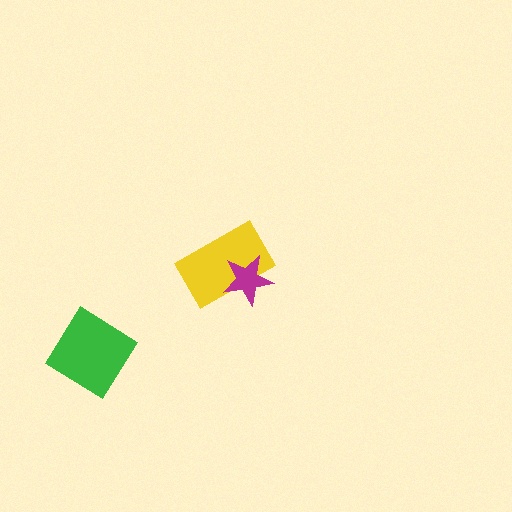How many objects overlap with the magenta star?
1 object overlaps with the magenta star.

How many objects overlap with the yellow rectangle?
1 object overlaps with the yellow rectangle.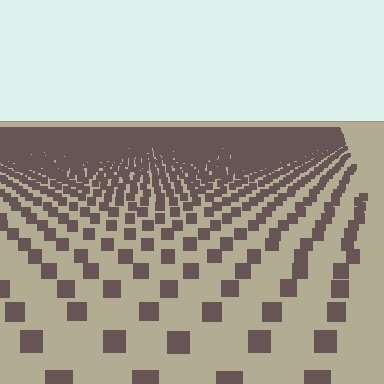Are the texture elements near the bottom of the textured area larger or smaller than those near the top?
Larger. Near the bottom, elements are closer to the viewer and appear at a bigger on-screen size.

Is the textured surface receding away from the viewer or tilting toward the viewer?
The surface is receding away from the viewer. Texture elements get smaller and denser toward the top.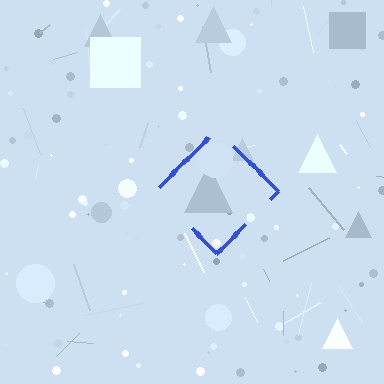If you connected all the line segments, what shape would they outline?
They would outline a diamond.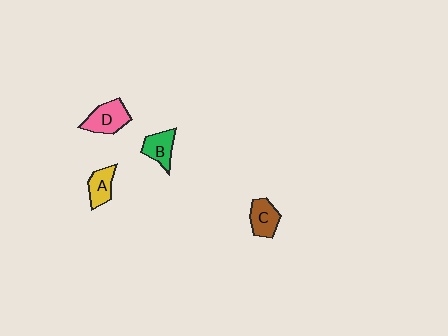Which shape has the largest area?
Shape D (pink).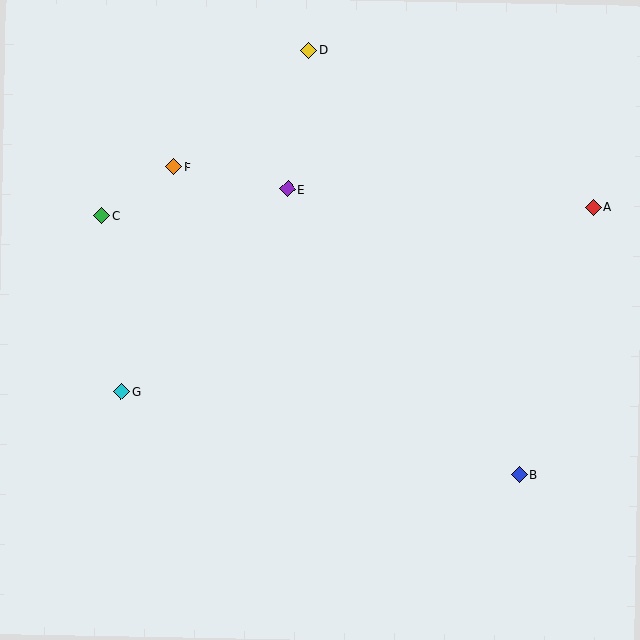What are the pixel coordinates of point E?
Point E is at (288, 189).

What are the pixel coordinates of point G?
Point G is at (121, 391).